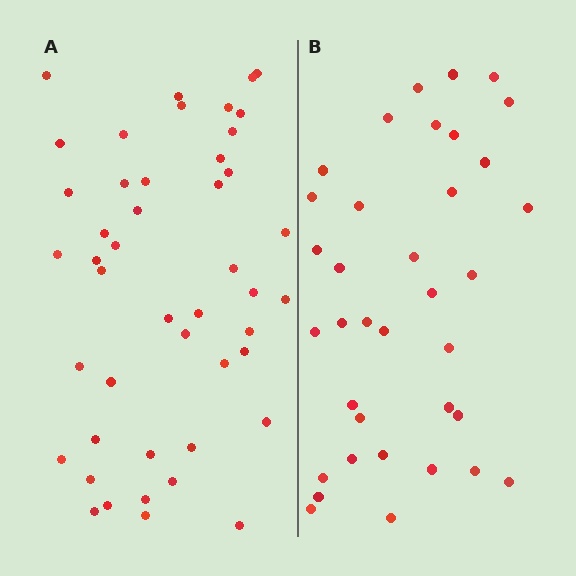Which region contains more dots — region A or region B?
Region A (the left region) has more dots.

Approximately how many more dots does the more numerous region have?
Region A has roughly 10 or so more dots than region B.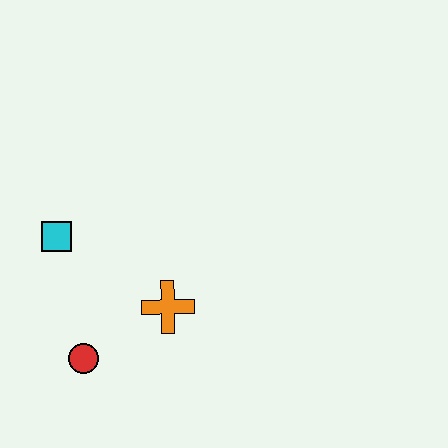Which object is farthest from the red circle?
The cyan square is farthest from the red circle.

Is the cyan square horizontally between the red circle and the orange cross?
No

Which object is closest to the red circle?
The orange cross is closest to the red circle.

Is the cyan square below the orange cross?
No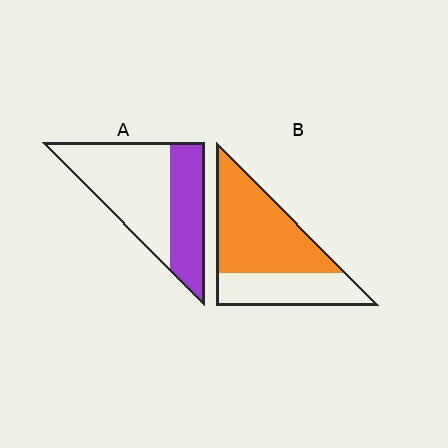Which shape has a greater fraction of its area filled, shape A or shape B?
Shape B.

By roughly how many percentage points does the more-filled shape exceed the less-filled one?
By roughly 25 percentage points (B over A).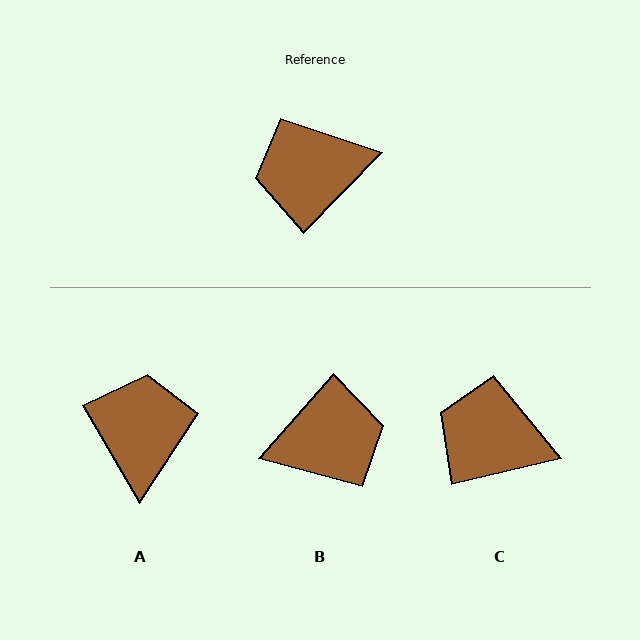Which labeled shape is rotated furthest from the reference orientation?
B, about 177 degrees away.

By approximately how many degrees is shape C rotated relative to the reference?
Approximately 32 degrees clockwise.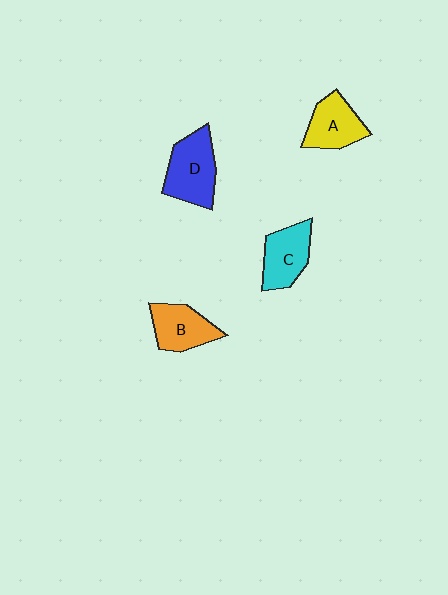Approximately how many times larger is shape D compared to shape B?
Approximately 1.3 times.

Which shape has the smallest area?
Shape B (orange).